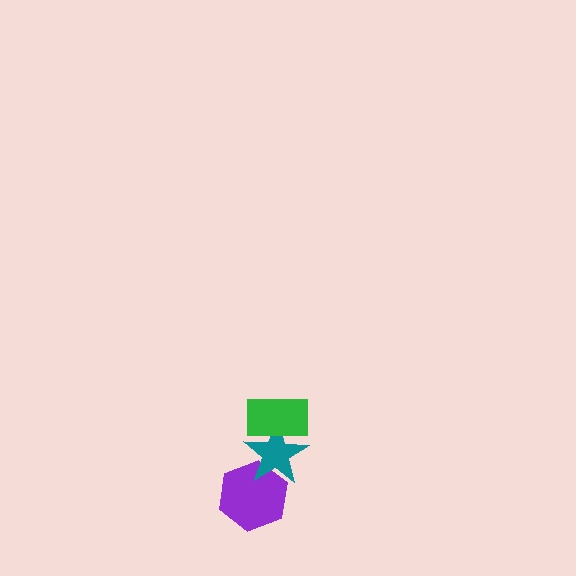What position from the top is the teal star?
The teal star is 2nd from the top.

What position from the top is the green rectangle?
The green rectangle is 1st from the top.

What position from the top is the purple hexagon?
The purple hexagon is 3rd from the top.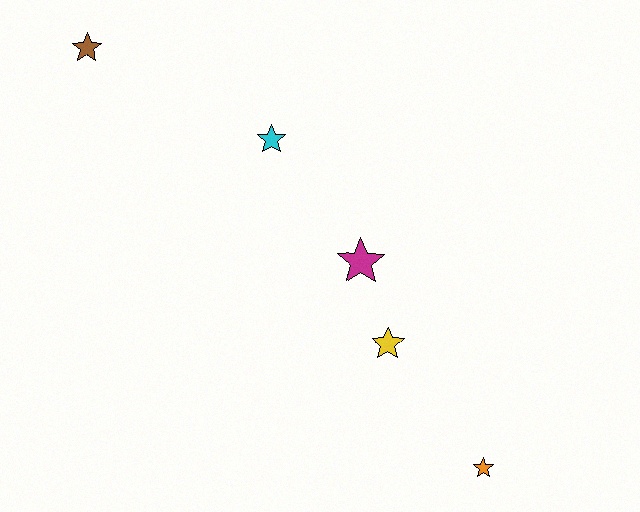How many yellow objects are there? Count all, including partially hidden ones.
There is 1 yellow object.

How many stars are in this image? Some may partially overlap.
There are 5 stars.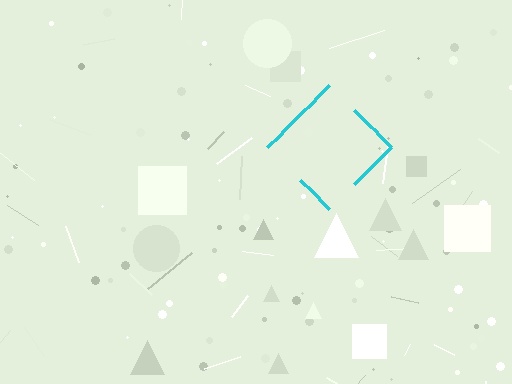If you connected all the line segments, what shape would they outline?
They would outline a diamond.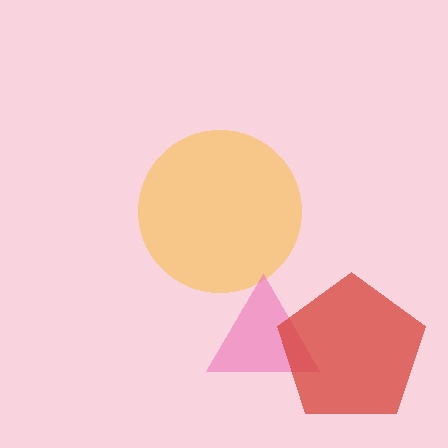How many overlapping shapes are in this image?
There are 3 overlapping shapes in the image.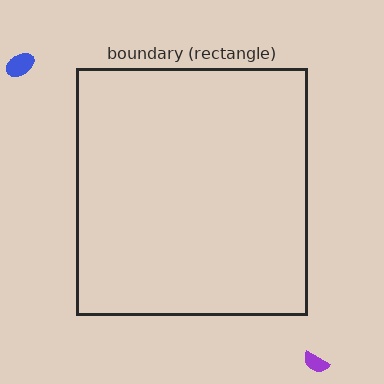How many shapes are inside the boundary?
0 inside, 2 outside.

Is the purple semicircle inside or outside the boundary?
Outside.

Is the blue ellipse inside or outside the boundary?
Outside.